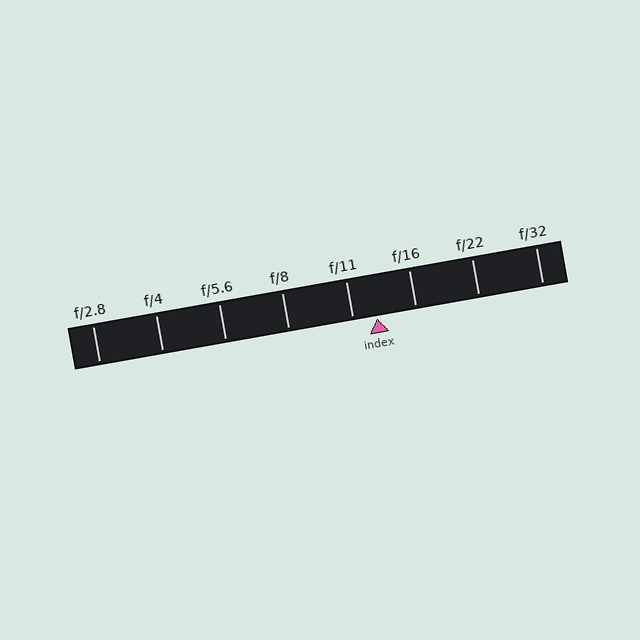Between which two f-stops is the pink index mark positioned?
The index mark is between f/11 and f/16.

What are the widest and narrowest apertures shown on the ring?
The widest aperture shown is f/2.8 and the narrowest is f/32.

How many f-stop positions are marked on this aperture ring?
There are 8 f-stop positions marked.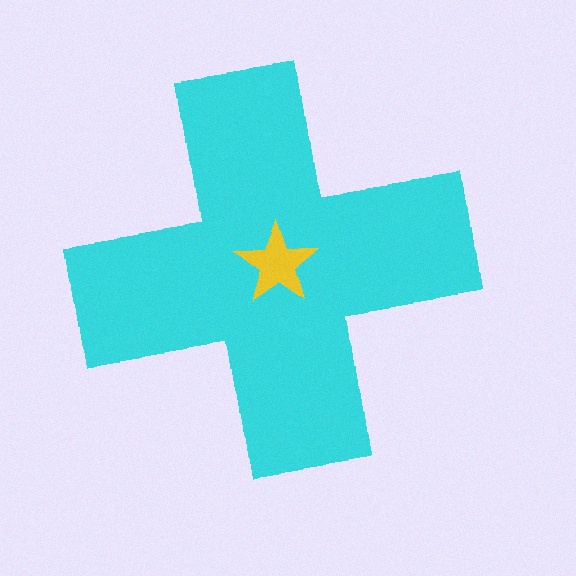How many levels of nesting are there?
2.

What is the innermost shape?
The yellow star.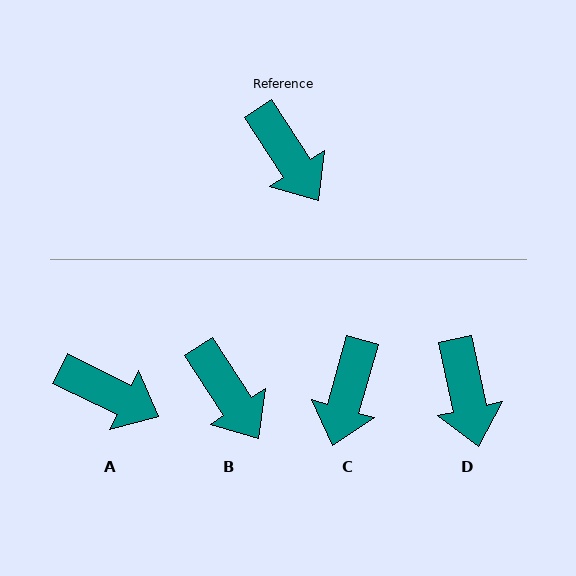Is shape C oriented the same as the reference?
No, it is off by about 49 degrees.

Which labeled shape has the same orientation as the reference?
B.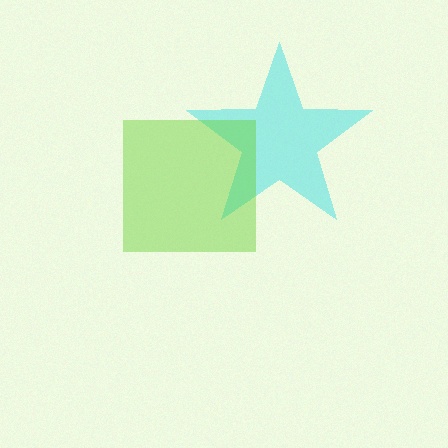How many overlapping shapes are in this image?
There are 2 overlapping shapes in the image.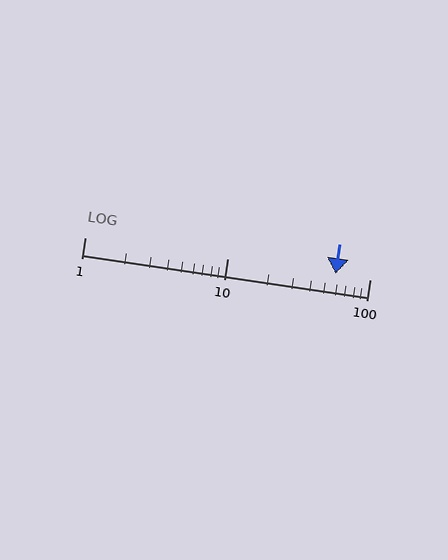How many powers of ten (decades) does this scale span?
The scale spans 2 decades, from 1 to 100.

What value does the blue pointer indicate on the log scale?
The pointer indicates approximately 58.